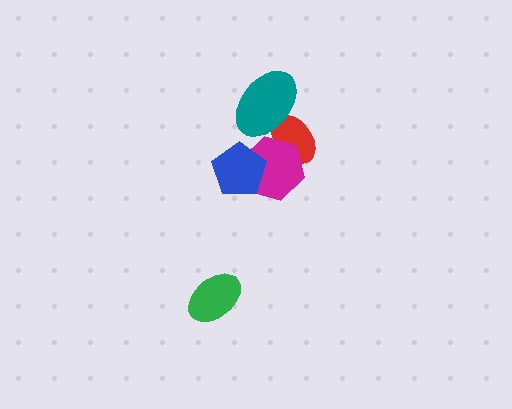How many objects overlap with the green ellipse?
0 objects overlap with the green ellipse.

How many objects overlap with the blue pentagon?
1 object overlaps with the blue pentagon.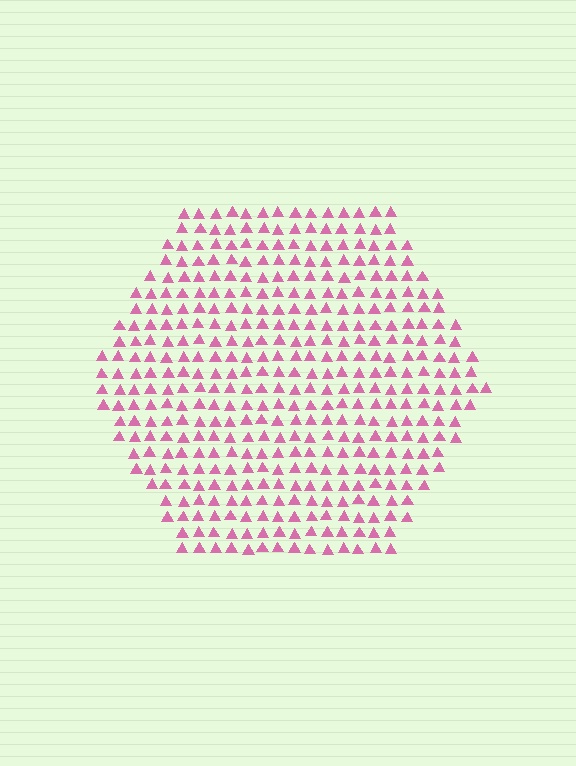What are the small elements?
The small elements are triangles.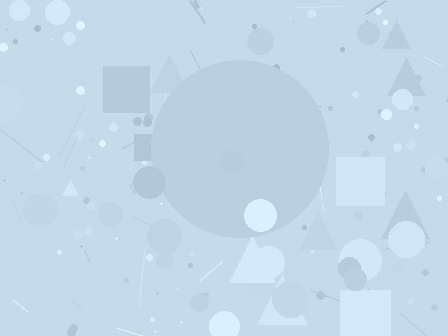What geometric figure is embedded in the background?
A circle is embedded in the background.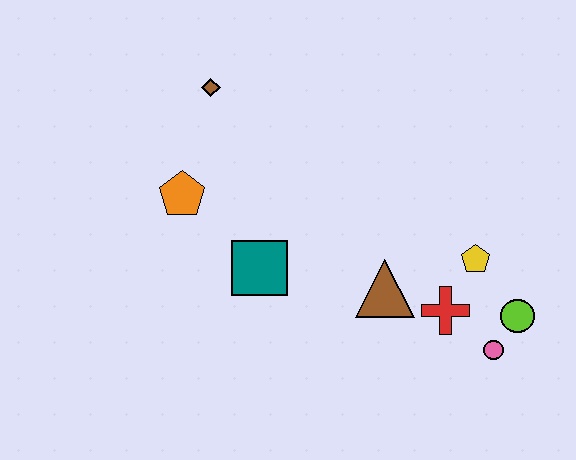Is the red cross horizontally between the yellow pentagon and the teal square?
Yes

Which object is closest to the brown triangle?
The red cross is closest to the brown triangle.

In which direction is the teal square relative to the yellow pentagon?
The teal square is to the left of the yellow pentagon.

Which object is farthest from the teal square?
The lime circle is farthest from the teal square.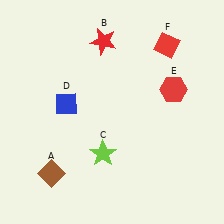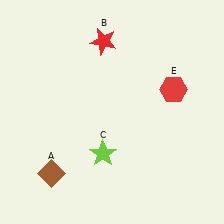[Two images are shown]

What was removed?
The blue diamond (D), the red diamond (F) were removed in Image 2.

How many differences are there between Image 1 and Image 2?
There are 2 differences between the two images.